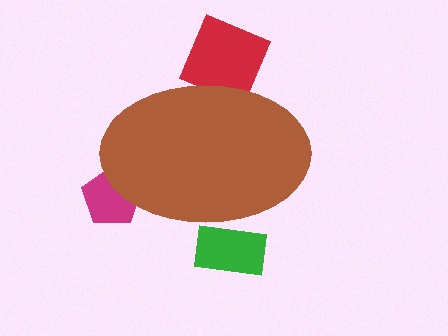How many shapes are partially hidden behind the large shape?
3 shapes are partially hidden.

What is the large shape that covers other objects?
A brown ellipse.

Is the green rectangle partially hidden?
Yes, the green rectangle is partially hidden behind the brown ellipse.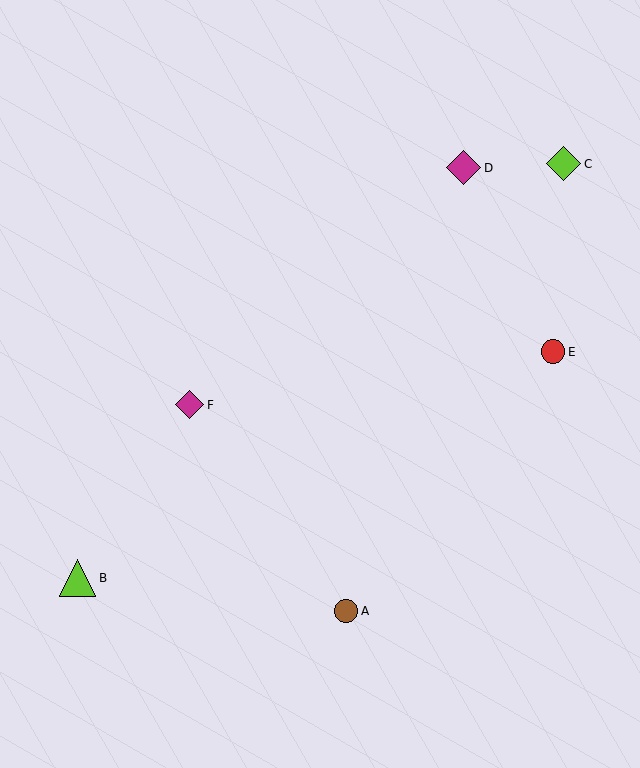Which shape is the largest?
The lime triangle (labeled B) is the largest.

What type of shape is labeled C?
Shape C is a lime diamond.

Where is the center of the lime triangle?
The center of the lime triangle is at (78, 578).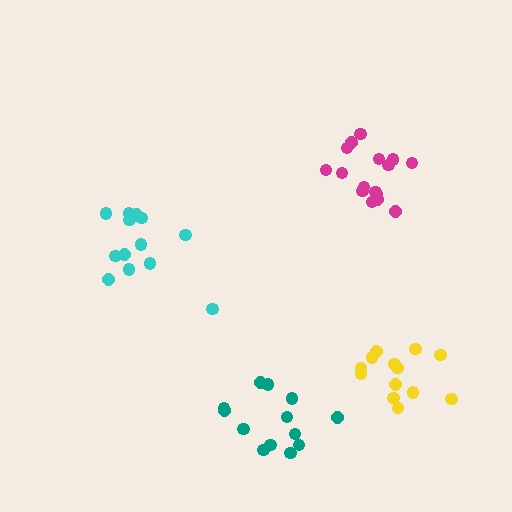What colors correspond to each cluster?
The clusters are colored: yellow, cyan, magenta, teal.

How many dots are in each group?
Group 1: 13 dots, Group 2: 13 dots, Group 3: 16 dots, Group 4: 13 dots (55 total).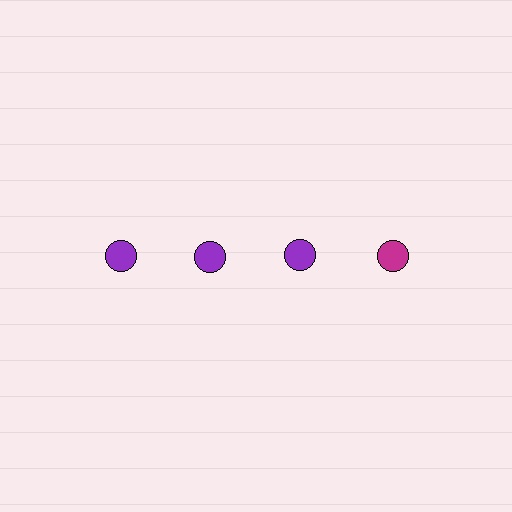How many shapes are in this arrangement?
There are 4 shapes arranged in a grid pattern.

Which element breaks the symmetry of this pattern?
The magenta circle in the top row, second from right column breaks the symmetry. All other shapes are purple circles.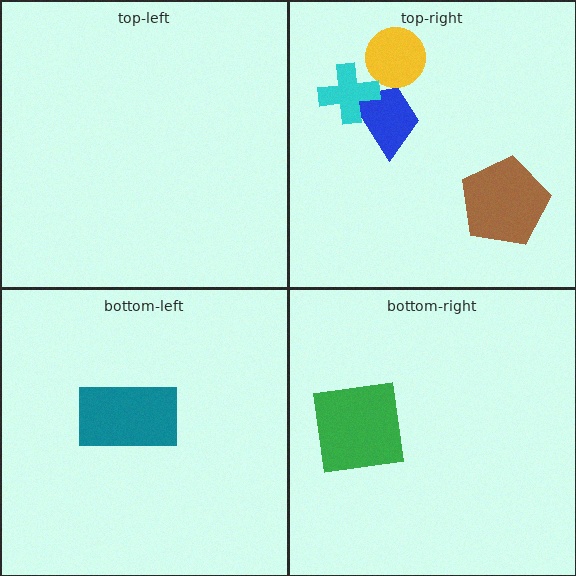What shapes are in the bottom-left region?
The teal rectangle.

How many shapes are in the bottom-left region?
1.